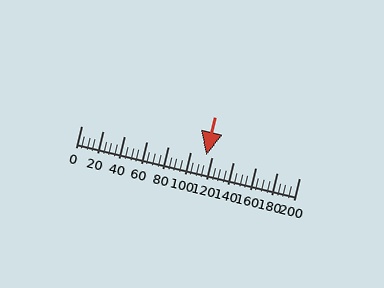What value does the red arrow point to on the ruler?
The red arrow points to approximately 115.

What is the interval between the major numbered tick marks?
The major tick marks are spaced 20 units apart.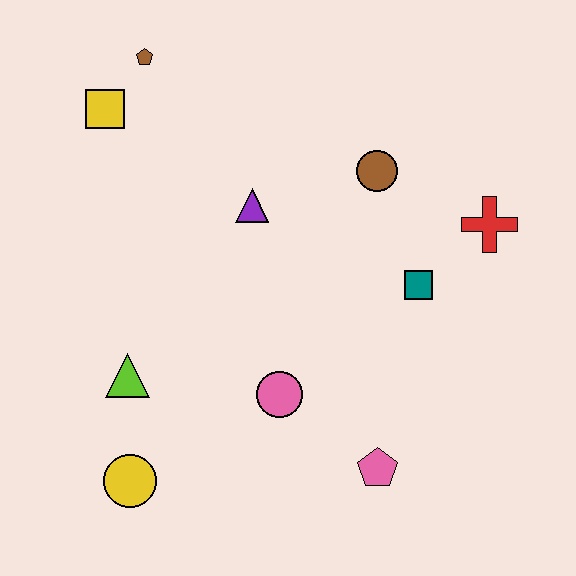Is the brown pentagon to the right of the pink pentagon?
No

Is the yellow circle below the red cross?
Yes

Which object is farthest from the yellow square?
The pink pentagon is farthest from the yellow square.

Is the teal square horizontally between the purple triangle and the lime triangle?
No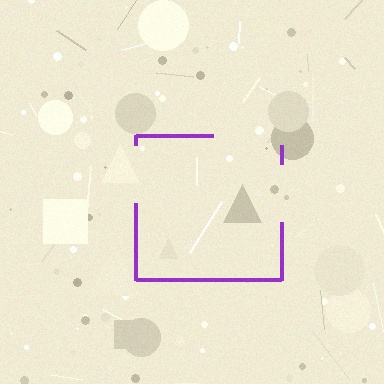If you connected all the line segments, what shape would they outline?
They would outline a square.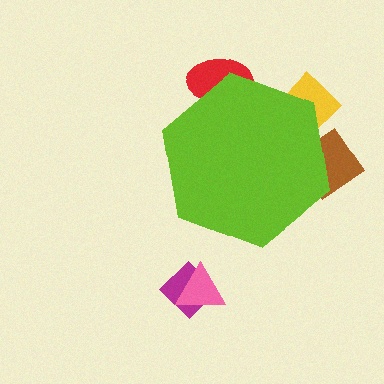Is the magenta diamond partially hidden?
No, the magenta diamond is fully visible.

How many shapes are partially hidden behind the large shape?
3 shapes are partially hidden.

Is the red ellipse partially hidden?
Yes, the red ellipse is partially hidden behind the lime hexagon.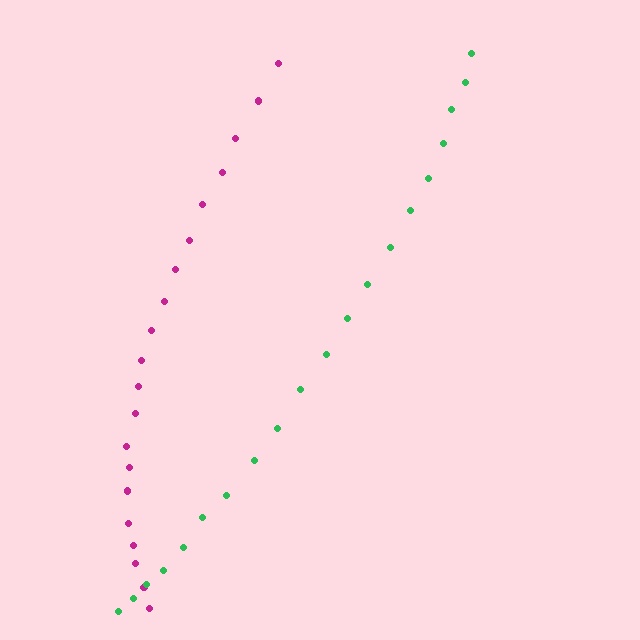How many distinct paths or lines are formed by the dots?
There are 2 distinct paths.